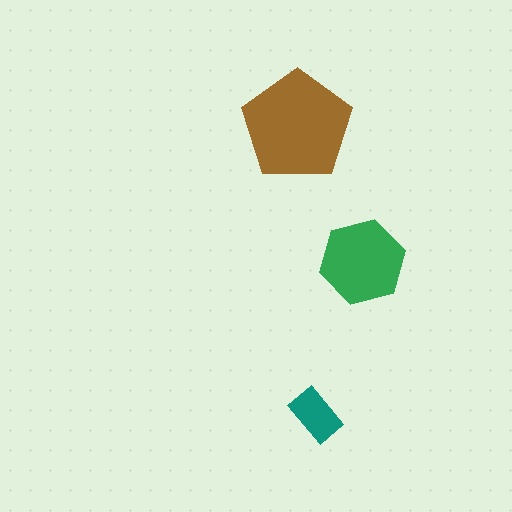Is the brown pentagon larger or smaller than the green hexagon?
Larger.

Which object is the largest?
The brown pentagon.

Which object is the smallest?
The teal rectangle.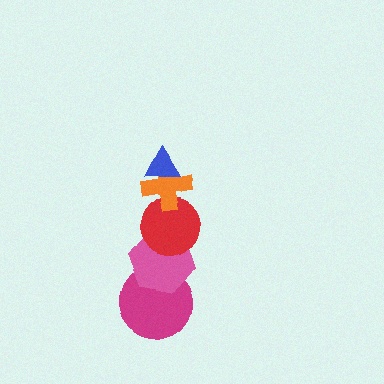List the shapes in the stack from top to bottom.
From top to bottom: the blue triangle, the orange cross, the red circle, the pink hexagon, the magenta circle.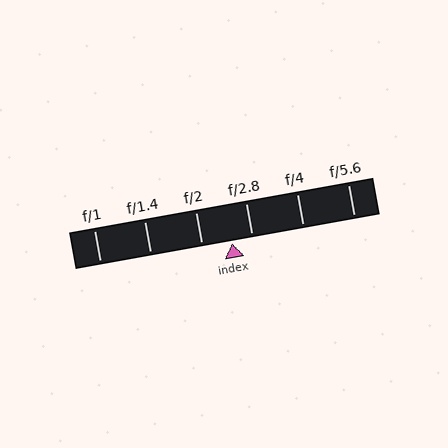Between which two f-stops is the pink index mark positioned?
The index mark is between f/2 and f/2.8.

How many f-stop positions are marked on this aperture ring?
There are 6 f-stop positions marked.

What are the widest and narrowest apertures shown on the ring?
The widest aperture shown is f/1 and the narrowest is f/5.6.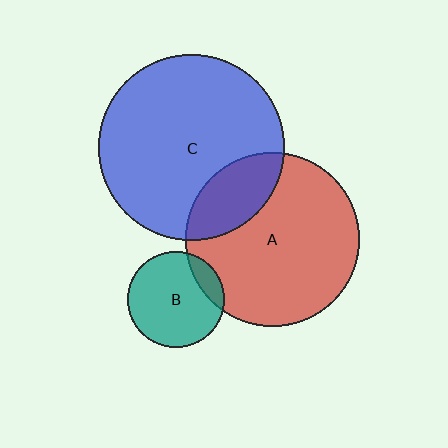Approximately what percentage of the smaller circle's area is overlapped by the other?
Approximately 15%.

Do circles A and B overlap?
Yes.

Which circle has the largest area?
Circle C (blue).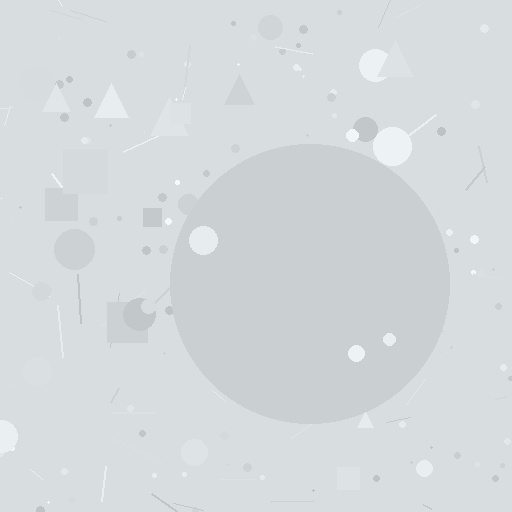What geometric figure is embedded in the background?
A circle is embedded in the background.